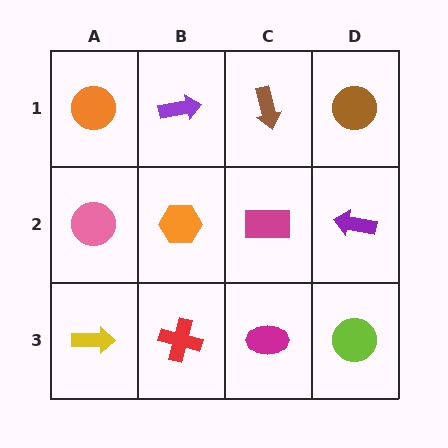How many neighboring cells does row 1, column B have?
3.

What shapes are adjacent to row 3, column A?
A pink circle (row 2, column A), a red cross (row 3, column B).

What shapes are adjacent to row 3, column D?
A purple arrow (row 2, column D), a magenta ellipse (row 3, column C).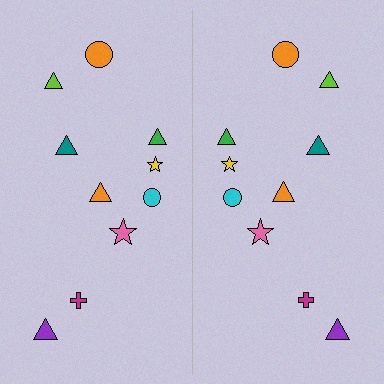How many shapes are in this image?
There are 20 shapes in this image.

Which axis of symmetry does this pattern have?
The pattern has a vertical axis of symmetry running through the center of the image.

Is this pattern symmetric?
Yes, this pattern has bilateral (reflection) symmetry.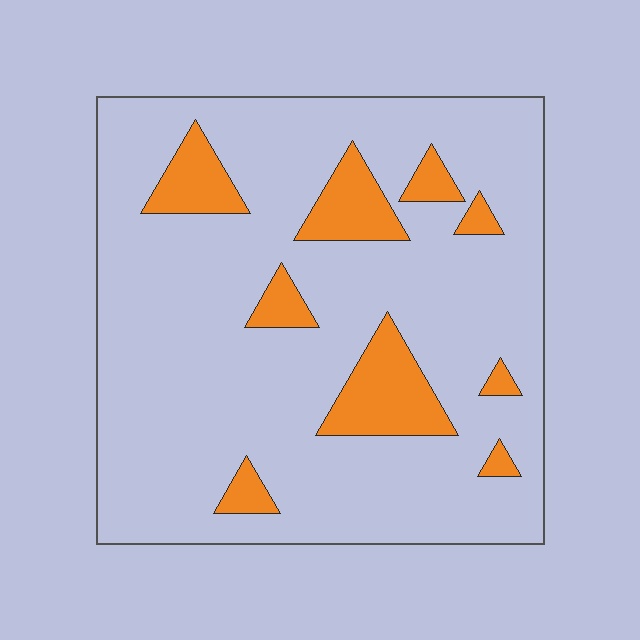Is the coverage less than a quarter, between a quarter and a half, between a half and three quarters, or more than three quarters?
Less than a quarter.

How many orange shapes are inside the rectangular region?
9.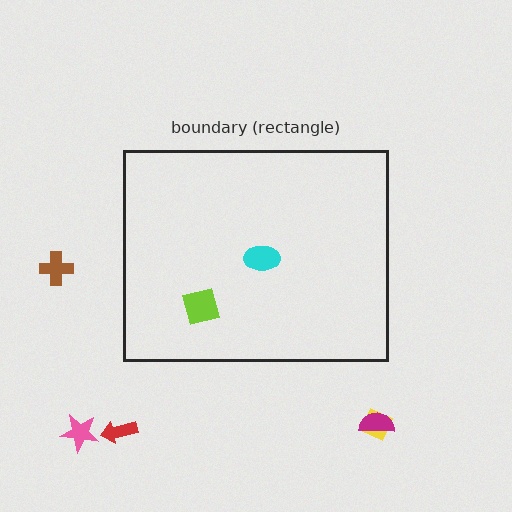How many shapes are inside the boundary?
2 inside, 5 outside.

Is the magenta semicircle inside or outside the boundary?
Outside.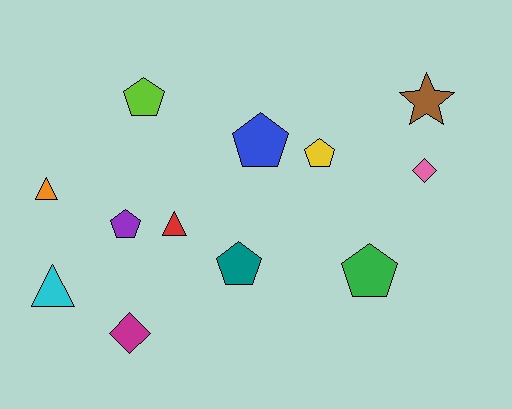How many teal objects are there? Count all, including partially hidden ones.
There is 1 teal object.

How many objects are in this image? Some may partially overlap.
There are 12 objects.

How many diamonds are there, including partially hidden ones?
There are 2 diamonds.